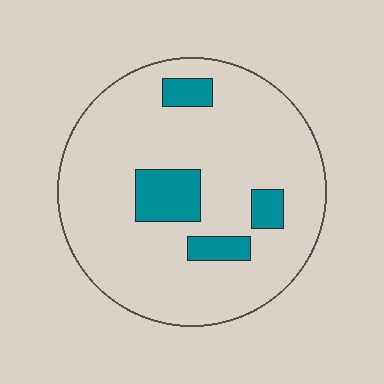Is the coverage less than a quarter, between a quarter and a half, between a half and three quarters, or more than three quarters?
Less than a quarter.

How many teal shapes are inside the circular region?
4.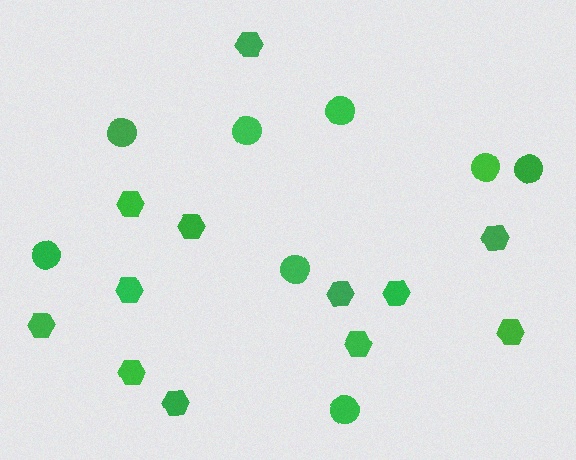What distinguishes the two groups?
There are 2 groups: one group of hexagons (12) and one group of circles (8).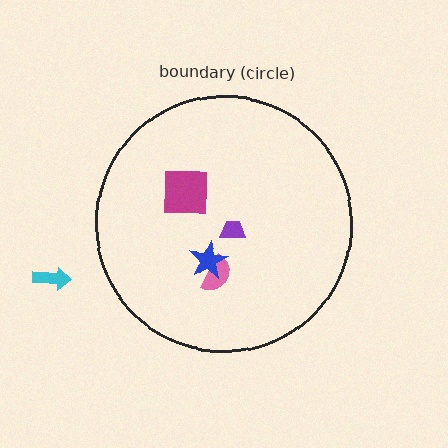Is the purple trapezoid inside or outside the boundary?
Inside.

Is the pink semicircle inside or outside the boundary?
Inside.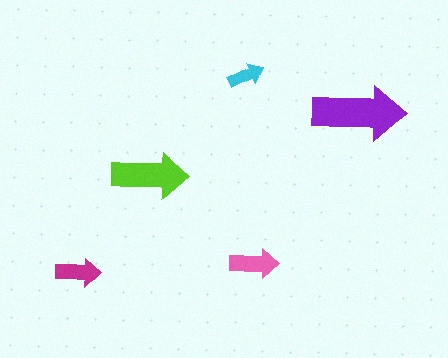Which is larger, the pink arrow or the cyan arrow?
The pink one.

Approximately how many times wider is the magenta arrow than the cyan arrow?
About 1.5 times wider.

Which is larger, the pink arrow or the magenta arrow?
The pink one.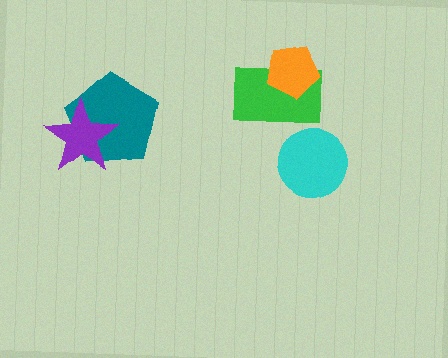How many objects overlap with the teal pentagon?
1 object overlaps with the teal pentagon.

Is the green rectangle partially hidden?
Yes, it is partially covered by another shape.